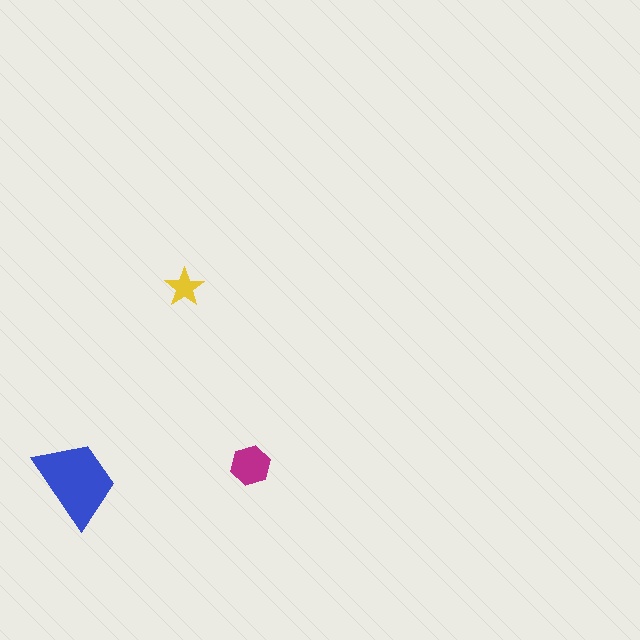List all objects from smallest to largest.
The yellow star, the magenta hexagon, the blue trapezoid.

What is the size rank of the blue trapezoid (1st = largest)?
1st.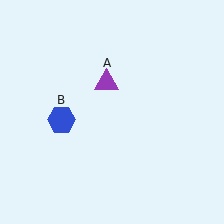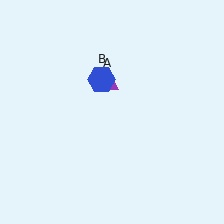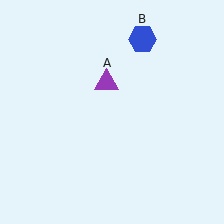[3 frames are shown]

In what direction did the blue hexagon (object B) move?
The blue hexagon (object B) moved up and to the right.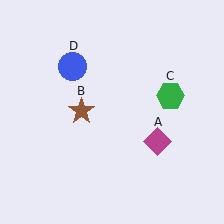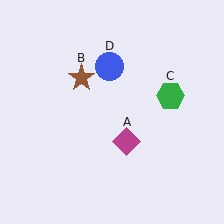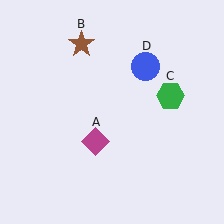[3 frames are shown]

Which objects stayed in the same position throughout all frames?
Green hexagon (object C) remained stationary.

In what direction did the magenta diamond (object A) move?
The magenta diamond (object A) moved left.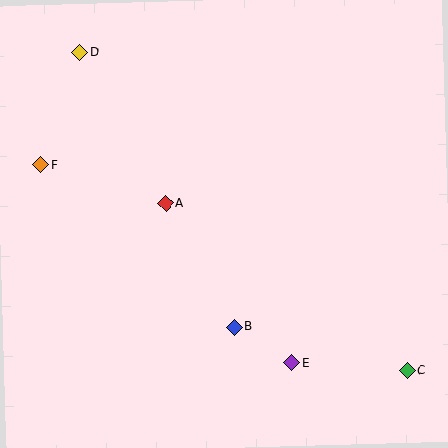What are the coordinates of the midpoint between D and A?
The midpoint between D and A is at (123, 128).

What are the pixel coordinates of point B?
Point B is at (234, 327).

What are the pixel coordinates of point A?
Point A is at (166, 203).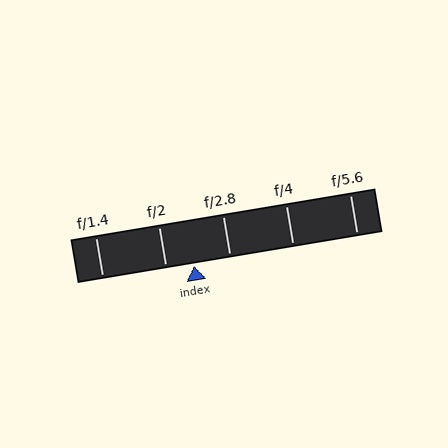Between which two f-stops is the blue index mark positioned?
The index mark is between f/2 and f/2.8.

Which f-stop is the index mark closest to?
The index mark is closest to f/2.